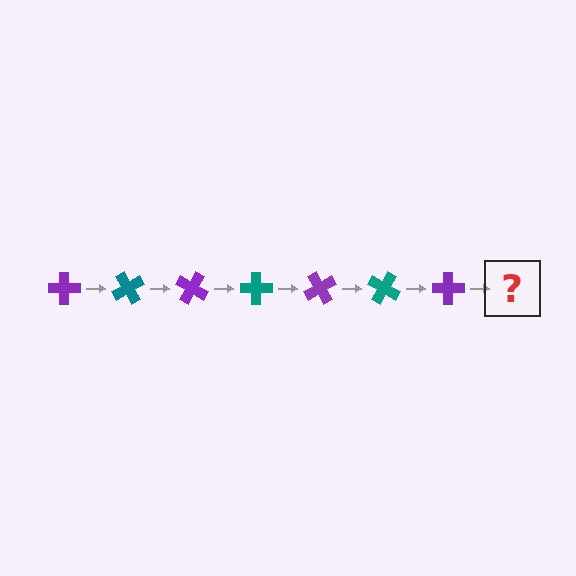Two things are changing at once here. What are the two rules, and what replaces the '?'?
The two rules are that it rotates 60 degrees each step and the color cycles through purple and teal. The '?' should be a teal cross, rotated 420 degrees from the start.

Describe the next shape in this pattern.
It should be a teal cross, rotated 420 degrees from the start.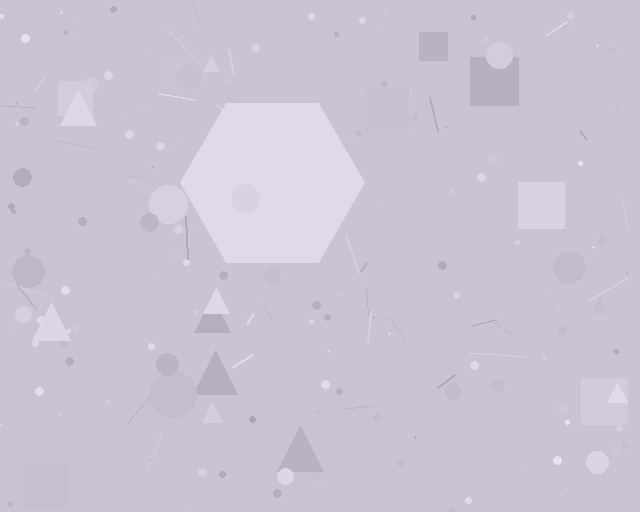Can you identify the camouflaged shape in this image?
The camouflaged shape is a hexagon.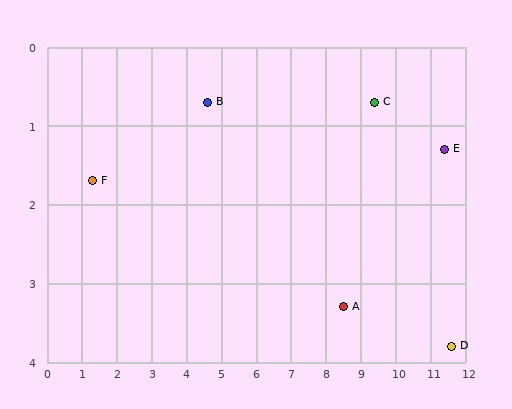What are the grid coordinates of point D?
Point D is at approximately (11.6, 3.8).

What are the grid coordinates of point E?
Point E is at approximately (11.4, 1.3).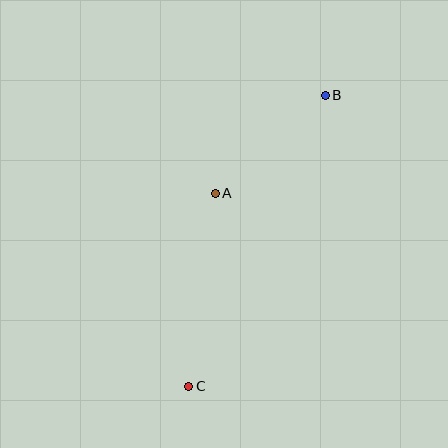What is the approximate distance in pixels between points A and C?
The distance between A and C is approximately 195 pixels.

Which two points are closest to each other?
Points A and B are closest to each other.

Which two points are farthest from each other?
Points B and C are farthest from each other.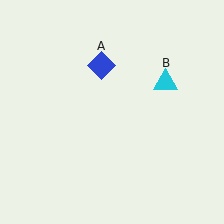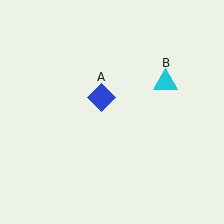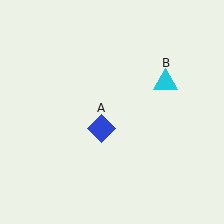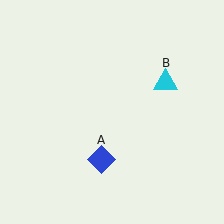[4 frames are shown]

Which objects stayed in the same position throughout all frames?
Cyan triangle (object B) remained stationary.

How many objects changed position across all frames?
1 object changed position: blue diamond (object A).